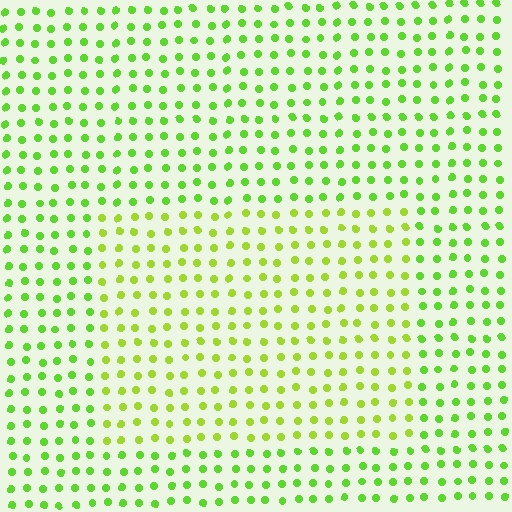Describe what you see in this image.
The image is filled with small lime elements in a uniform arrangement. A rectangle-shaped region is visible where the elements are tinted to a slightly different hue, forming a subtle color boundary.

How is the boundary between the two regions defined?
The boundary is defined purely by a slight shift in hue (about 24 degrees). Spacing, size, and orientation are identical on both sides.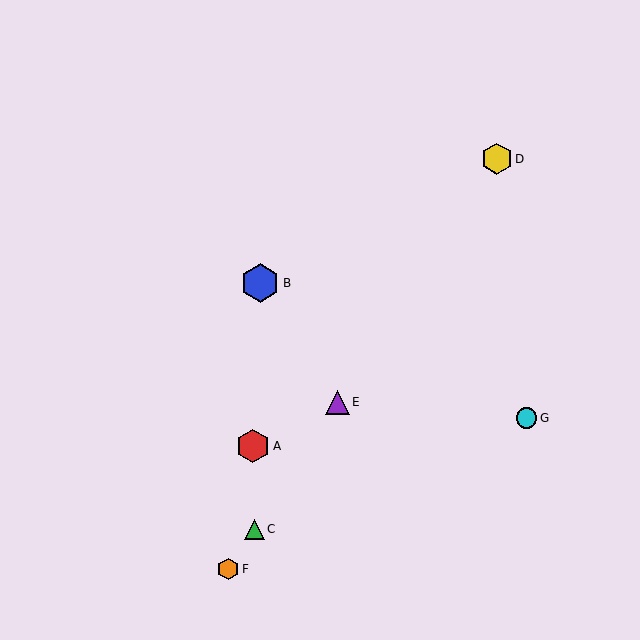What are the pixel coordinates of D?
Object D is at (497, 159).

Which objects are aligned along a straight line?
Objects C, D, E, F are aligned along a straight line.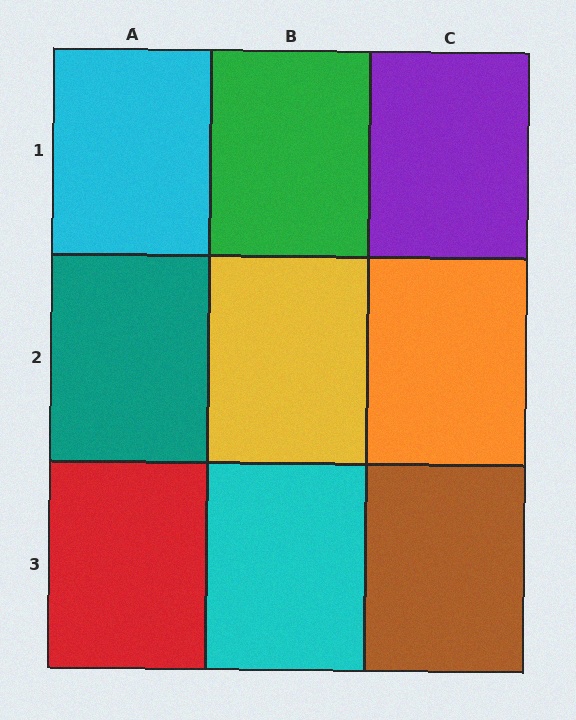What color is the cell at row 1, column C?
Purple.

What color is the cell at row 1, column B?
Green.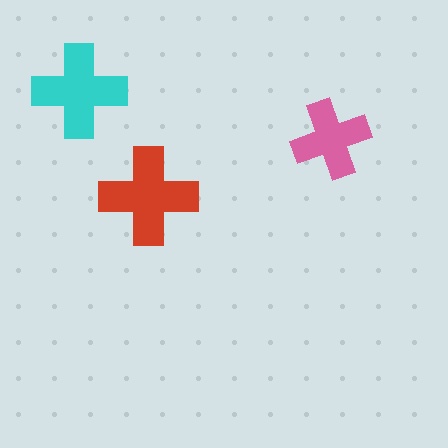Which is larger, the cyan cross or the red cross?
The red one.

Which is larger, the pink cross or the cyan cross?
The cyan one.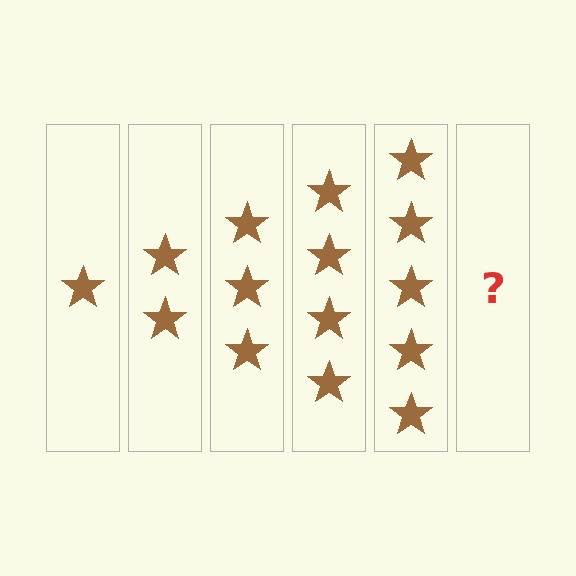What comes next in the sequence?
The next element should be 6 stars.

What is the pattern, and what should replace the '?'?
The pattern is that each step adds one more star. The '?' should be 6 stars.